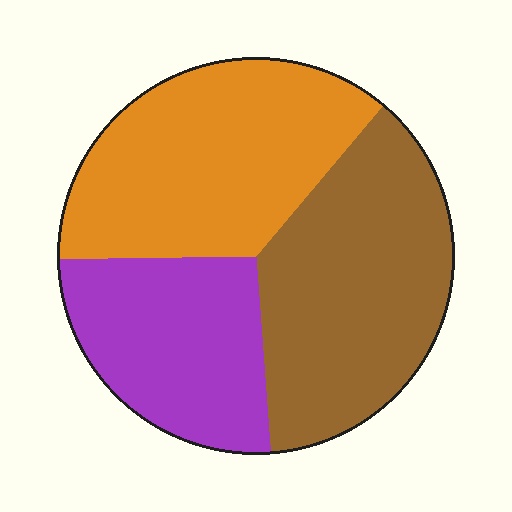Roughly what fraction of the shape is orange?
Orange covers about 35% of the shape.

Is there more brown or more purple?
Brown.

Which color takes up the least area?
Purple, at roughly 25%.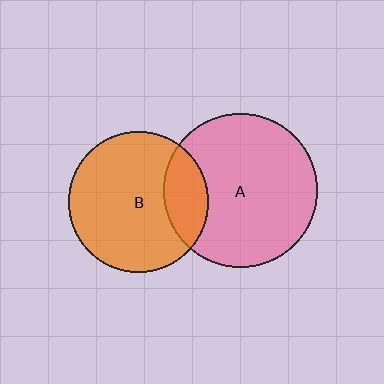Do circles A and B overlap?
Yes.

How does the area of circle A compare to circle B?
Approximately 1.2 times.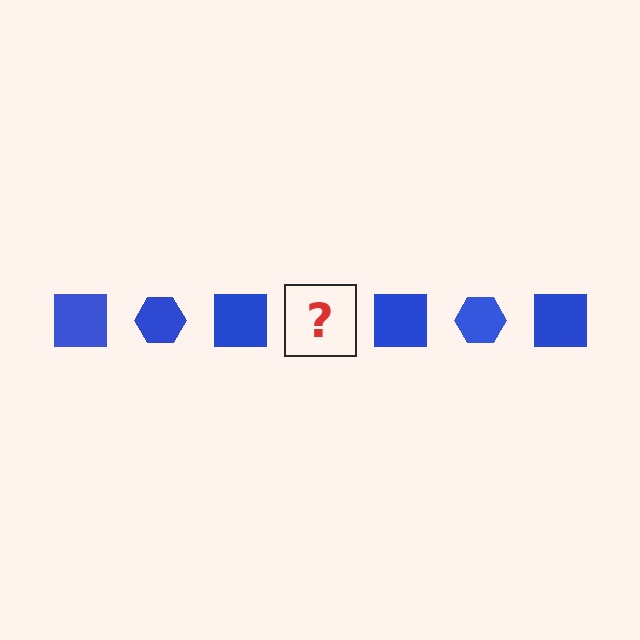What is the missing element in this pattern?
The missing element is a blue hexagon.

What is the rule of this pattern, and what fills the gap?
The rule is that the pattern cycles through square, hexagon shapes in blue. The gap should be filled with a blue hexagon.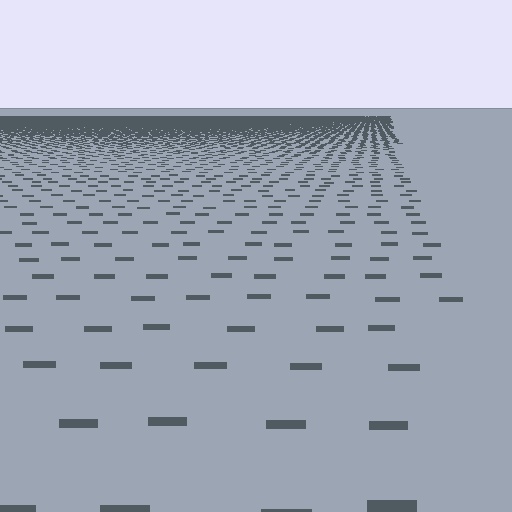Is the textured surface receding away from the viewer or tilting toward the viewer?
The surface is receding away from the viewer. Texture elements get smaller and denser toward the top.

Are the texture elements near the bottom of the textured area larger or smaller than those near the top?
Larger. Near the bottom, elements are closer to the viewer and appear at a bigger on-screen size.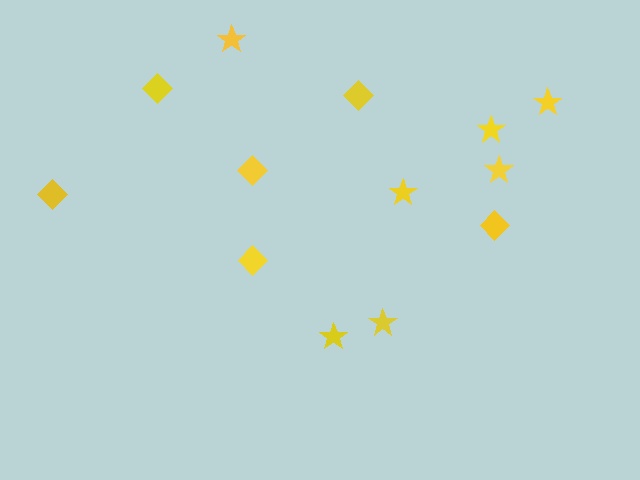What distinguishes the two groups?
There are 2 groups: one group of stars (7) and one group of diamonds (6).